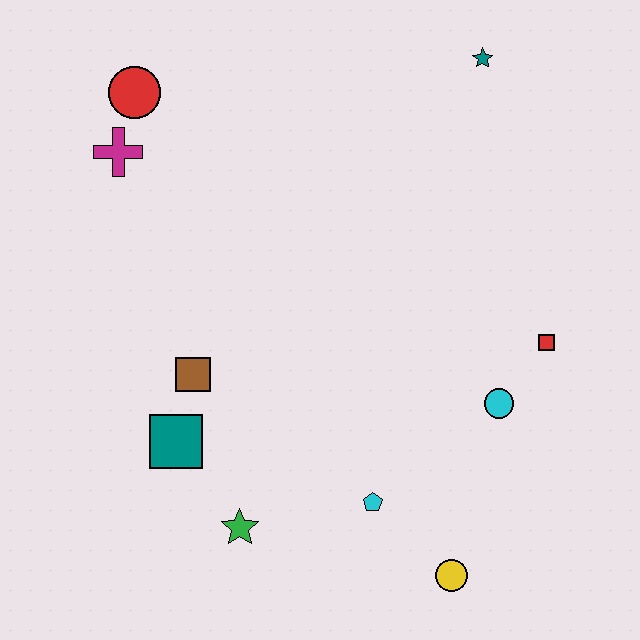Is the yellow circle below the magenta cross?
Yes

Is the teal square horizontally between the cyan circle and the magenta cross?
Yes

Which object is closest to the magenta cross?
The red circle is closest to the magenta cross.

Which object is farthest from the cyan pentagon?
The red circle is farthest from the cyan pentagon.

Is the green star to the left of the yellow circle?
Yes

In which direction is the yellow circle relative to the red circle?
The yellow circle is below the red circle.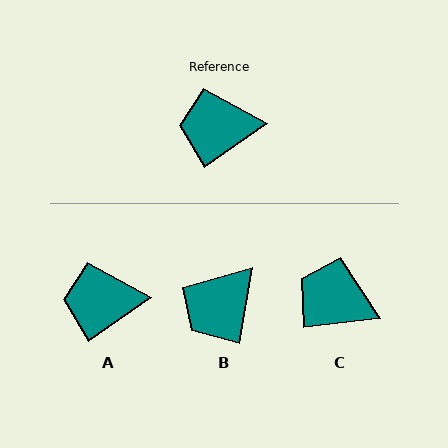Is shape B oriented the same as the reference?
No, it is off by about 45 degrees.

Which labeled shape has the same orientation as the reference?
A.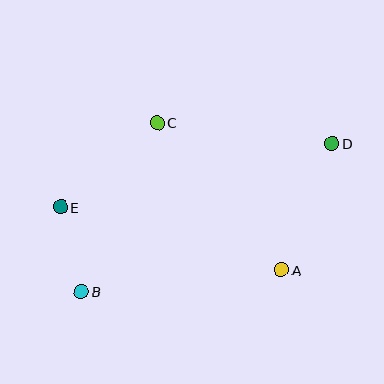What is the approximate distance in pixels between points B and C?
The distance between B and C is approximately 185 pixels.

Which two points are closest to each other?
Points B and E are closest to each other.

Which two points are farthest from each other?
Points B and D are farthest from each other.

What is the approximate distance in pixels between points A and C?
The distance between A and C is approximately 192 pixels.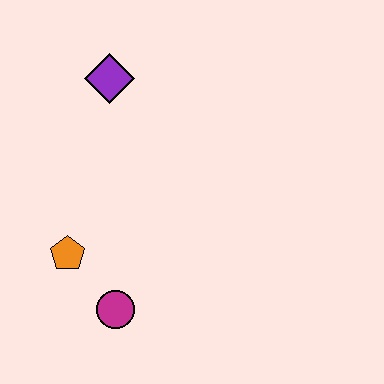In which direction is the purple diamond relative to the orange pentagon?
The purple diamond is above the orange pentagon.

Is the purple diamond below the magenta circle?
No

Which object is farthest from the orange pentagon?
The purple diamond is farthest from the orange pentagon.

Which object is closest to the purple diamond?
The orange pentagon is closest to the purple diamond.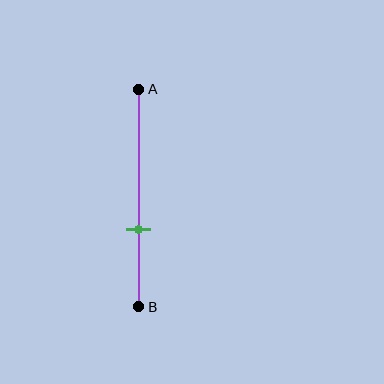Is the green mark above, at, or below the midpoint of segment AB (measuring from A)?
The green mark is below the midpoint of segment AB.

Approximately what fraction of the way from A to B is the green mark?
The green mark is approximately 65% of the way from A to B.